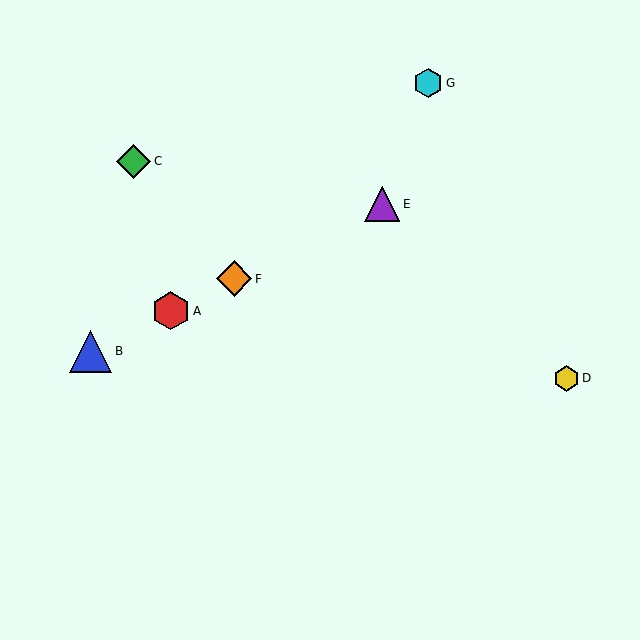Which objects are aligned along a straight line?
Objects A, B, E, F are aligned along a straight line.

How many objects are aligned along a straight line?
4 objects (A, B, E, F) are aligned along a straight line.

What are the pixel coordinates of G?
Object G is at (428, 83).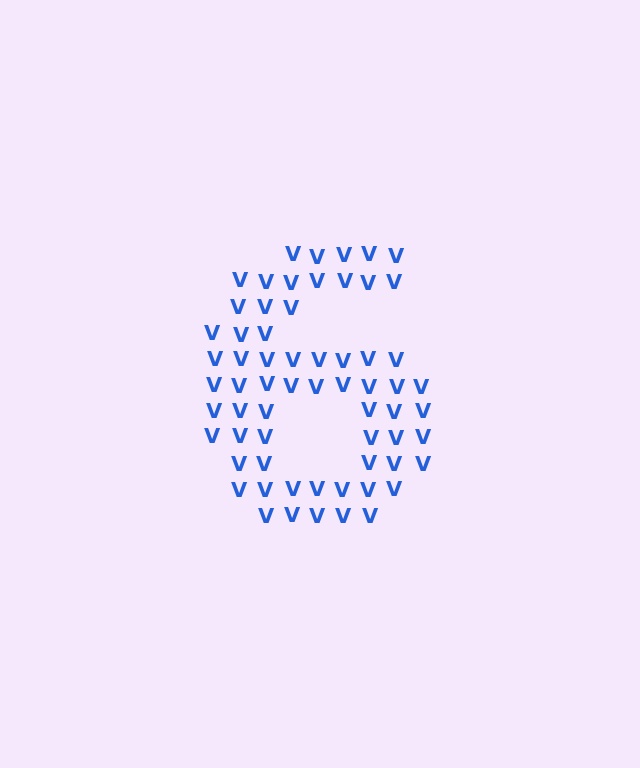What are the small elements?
The small elements are letter V's.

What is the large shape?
The large shape is the digit 6.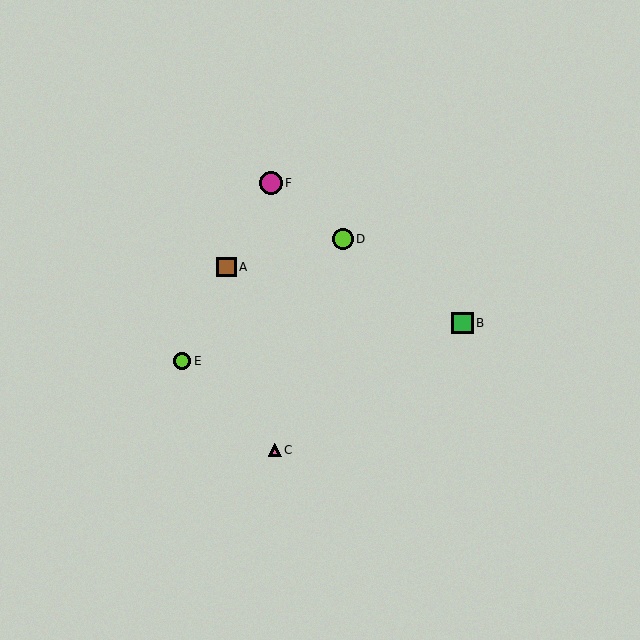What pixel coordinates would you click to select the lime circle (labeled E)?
Click at (182, 361) to select the lime circle E.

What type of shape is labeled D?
Shape D is a lime circle.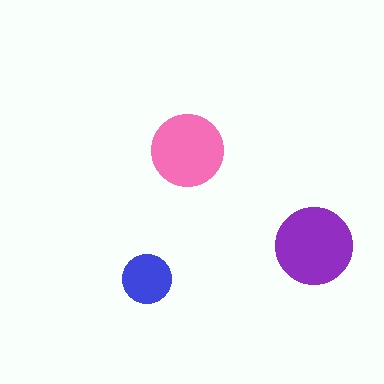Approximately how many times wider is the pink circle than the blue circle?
About 1.5 times wider.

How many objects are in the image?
There are 3 objects in the image.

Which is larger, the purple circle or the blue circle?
The purple one.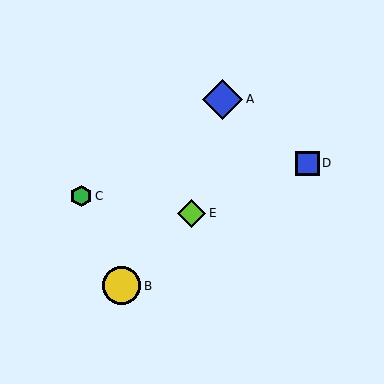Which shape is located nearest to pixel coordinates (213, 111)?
The blue diamond (labeled A) at (223, 99) is nearest to that location.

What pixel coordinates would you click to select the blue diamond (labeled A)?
Click at (223, 99) to select the blue diamond A.